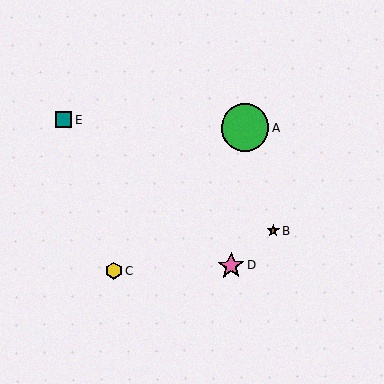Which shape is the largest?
The green circle (labeled A) is the largest.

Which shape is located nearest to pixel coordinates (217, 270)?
The pink star (labeled D) at (231, 266) is nearest to that location.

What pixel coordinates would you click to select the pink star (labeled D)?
Click at (231, 266) to select the pink star D.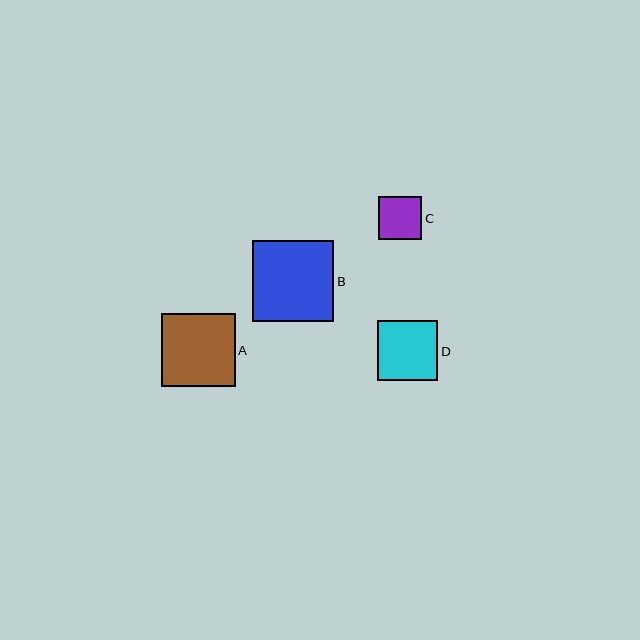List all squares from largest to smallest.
From largest to smallest: B, A, D, C.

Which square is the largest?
Square B is the largest with a size of approximately 81 pixels.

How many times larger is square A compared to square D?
Square A is approximately 1.2 times the size of square D.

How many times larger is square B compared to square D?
Square B is approximately 1.3 times the size of square D.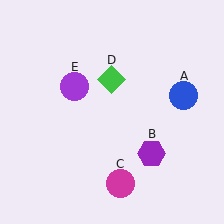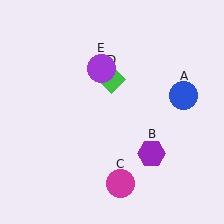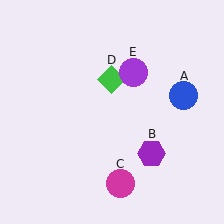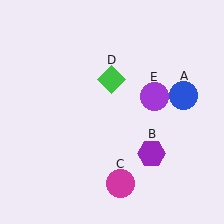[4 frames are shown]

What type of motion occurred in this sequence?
The purple circle (object E) rotated clockwise around the center of the scene.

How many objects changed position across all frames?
1 object changed position: purple circle (object E).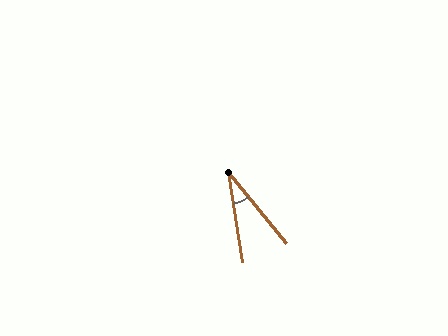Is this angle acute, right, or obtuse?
It is acute.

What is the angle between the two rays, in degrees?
Approximately 30 degrees.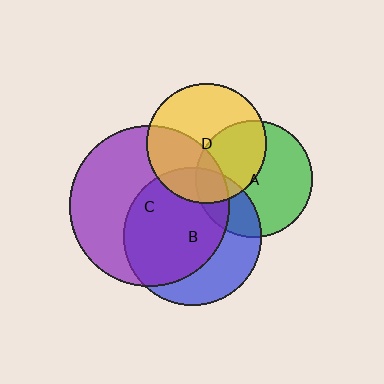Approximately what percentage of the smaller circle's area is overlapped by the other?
Approximately 15%.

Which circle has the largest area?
Circle C (purple).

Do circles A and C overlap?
Yes.